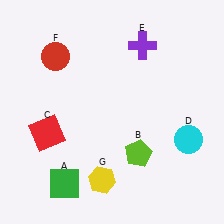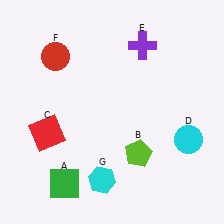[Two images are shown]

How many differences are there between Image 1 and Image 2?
There is 1 difference between the two images.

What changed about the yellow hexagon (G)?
In Image 1, G is yellow. In Image 2, it changed to cyan.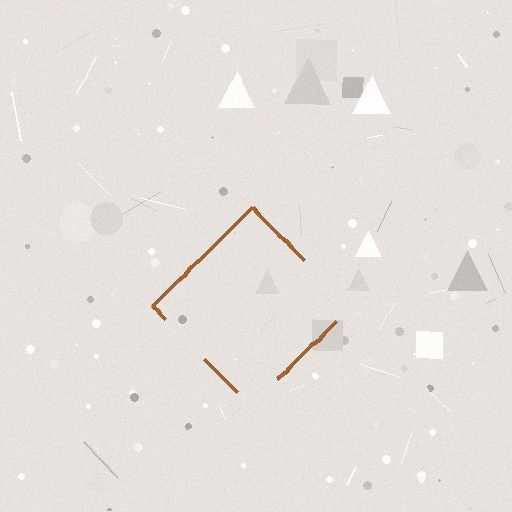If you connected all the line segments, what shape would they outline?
They would outline a diamond.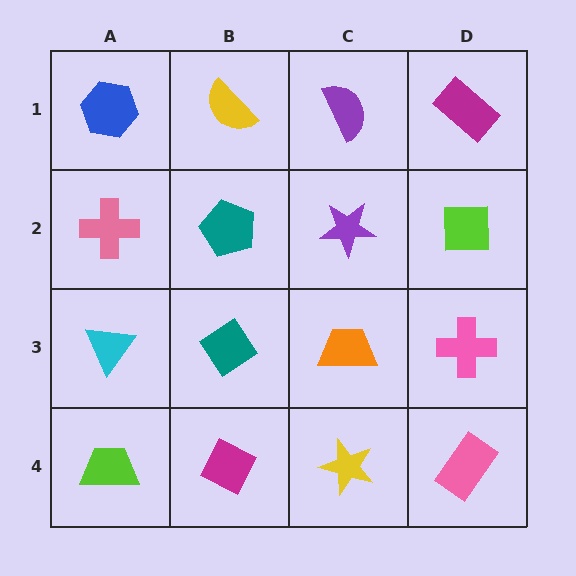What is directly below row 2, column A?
A cyan triangle.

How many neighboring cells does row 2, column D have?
3.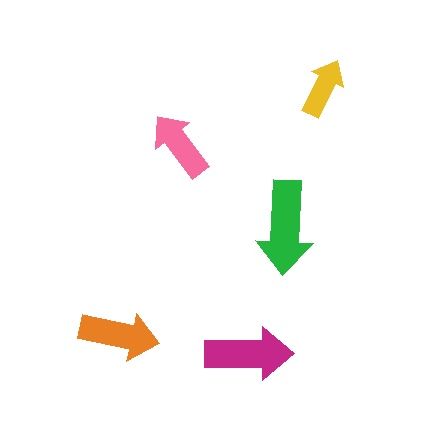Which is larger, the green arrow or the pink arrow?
The green one.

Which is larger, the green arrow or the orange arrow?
The green one.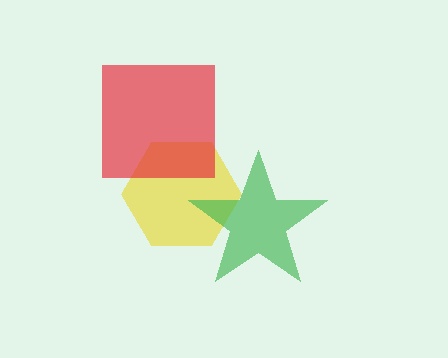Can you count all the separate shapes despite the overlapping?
Yes, there are 3 separate shapes.